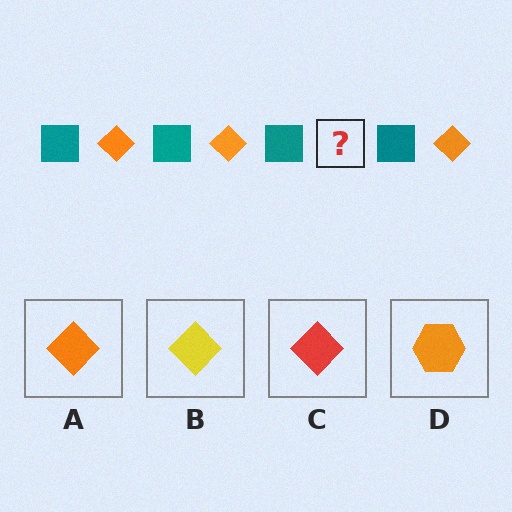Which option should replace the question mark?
Option A.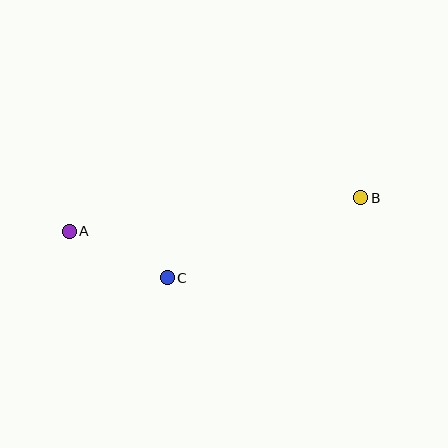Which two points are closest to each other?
Points A and C are closest to each other.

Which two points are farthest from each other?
Points A and B are farthest from each other.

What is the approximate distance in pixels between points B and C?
The distance between B and C is approximately 210 pixels.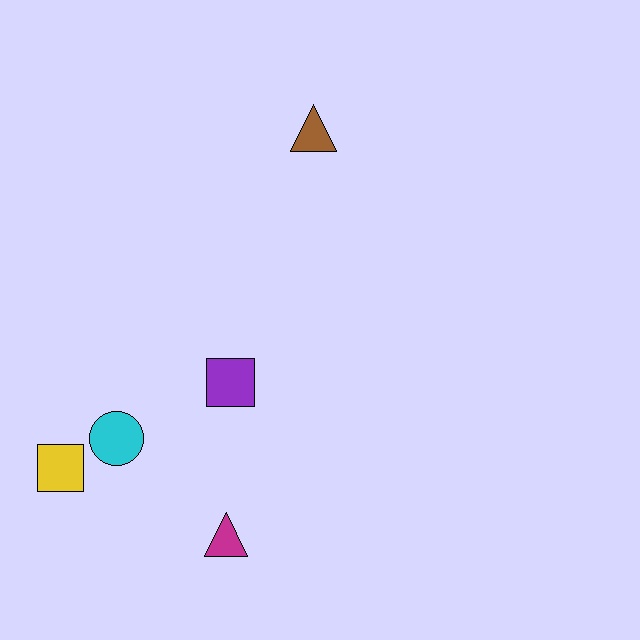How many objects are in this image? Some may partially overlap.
There are 5 objects.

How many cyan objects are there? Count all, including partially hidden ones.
There is 1 cyan object.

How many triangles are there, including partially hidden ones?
There are 2 triangles.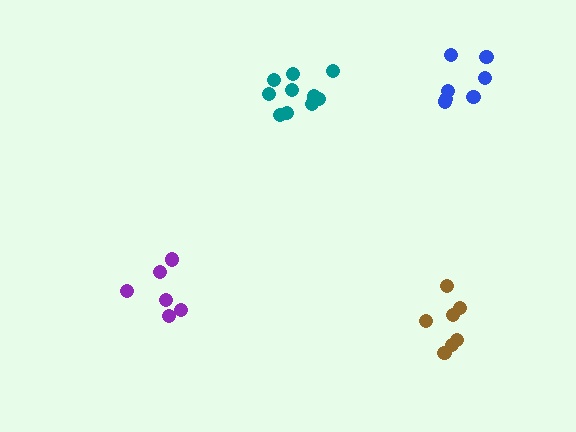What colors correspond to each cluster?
The clusters are colored: brown, purple, teal, blue.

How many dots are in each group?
Group 1: 7 dots, Group 2: 6 dots, Group 3: 10 dots, Group 4: 7 dots (30 total).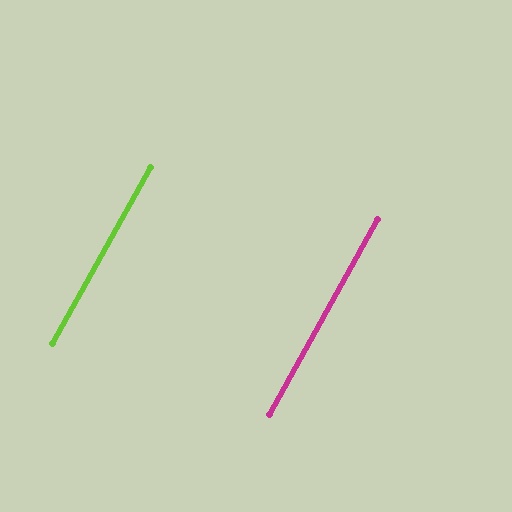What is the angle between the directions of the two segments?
Approximately 0 degrees.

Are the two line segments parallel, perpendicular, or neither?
Parallel — their directions differ by only 0.1°.